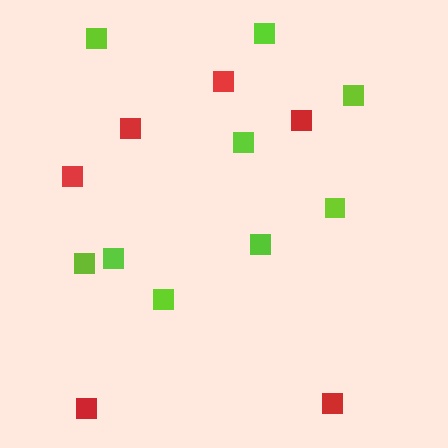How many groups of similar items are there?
There are 2 groups: one group of red squares (6) and one group of lime squares (9).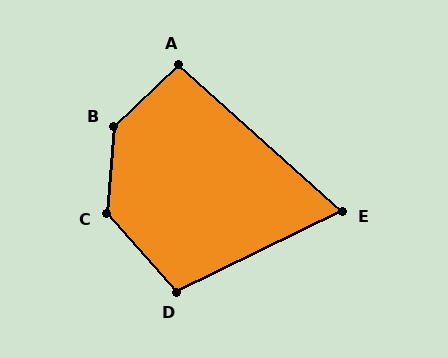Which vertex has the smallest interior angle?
E, at approximately 68 degrees.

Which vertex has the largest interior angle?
B, at approximately 138 degrees.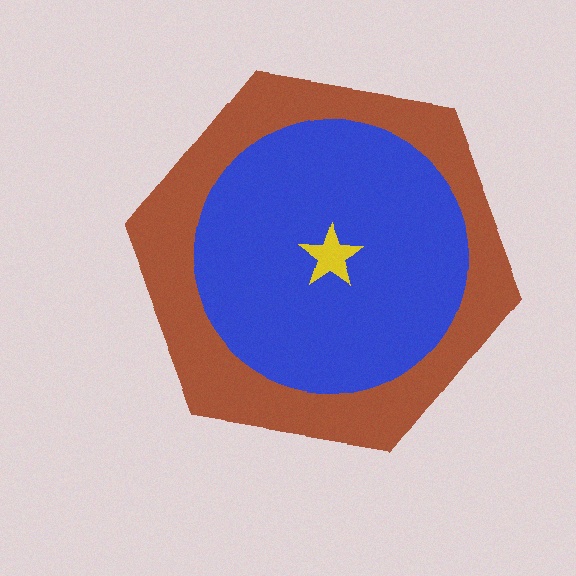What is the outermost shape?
The brown hexagon.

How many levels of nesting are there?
3.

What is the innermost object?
The yellow star.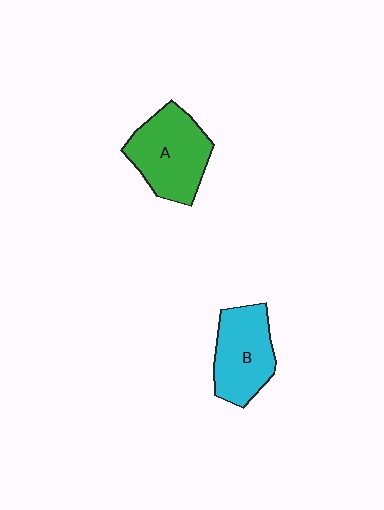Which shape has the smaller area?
Shape B (cyan).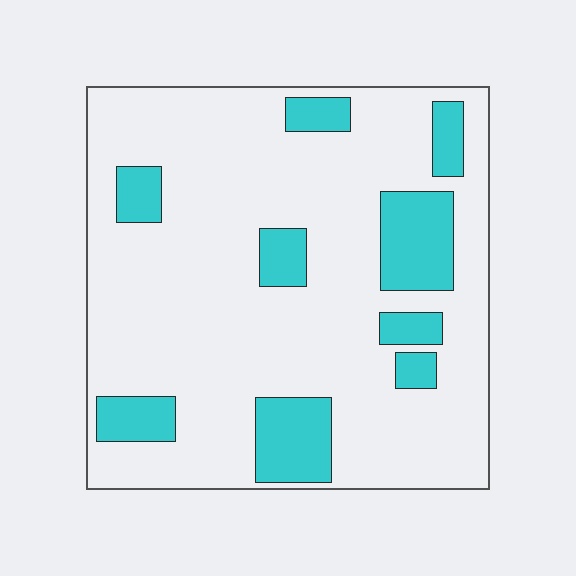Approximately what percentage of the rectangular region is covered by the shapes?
Approximately 20%.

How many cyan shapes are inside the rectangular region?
9.